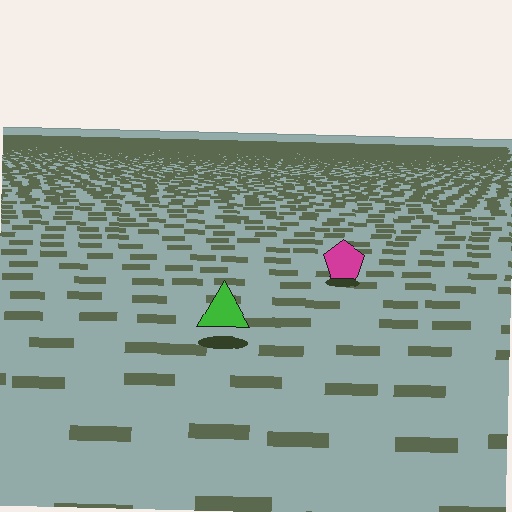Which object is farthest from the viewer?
The magenta pentagon is farthest from the viewer. It appears smaller and the ground texture around it is denser.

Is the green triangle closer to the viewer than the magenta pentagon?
Yes. The green triangle is closer — you can tell from the texture gradient: the ground texture is coarser near it.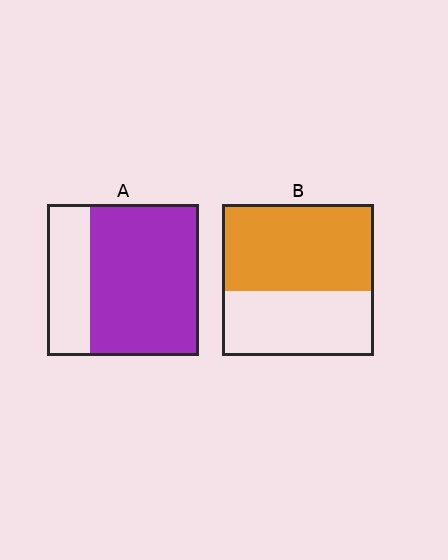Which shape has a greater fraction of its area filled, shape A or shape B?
Shape A.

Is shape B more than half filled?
Yes.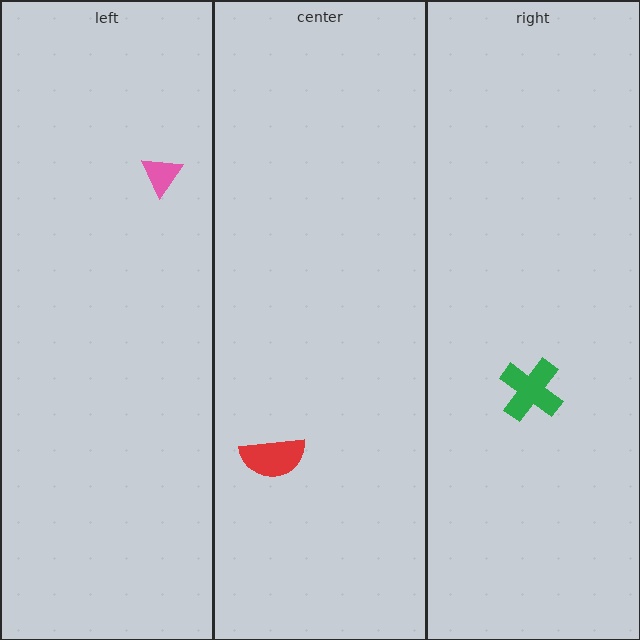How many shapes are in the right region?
1.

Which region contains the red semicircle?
The center region.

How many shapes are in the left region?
1.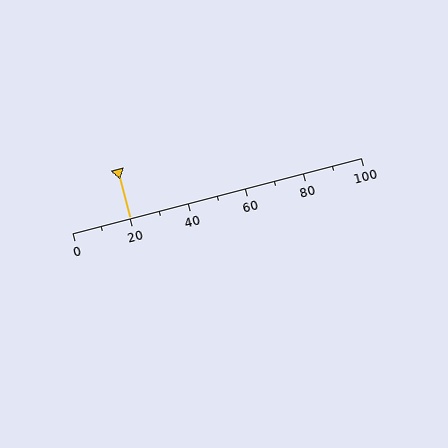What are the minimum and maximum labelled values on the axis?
The axis runs from 0 to 100.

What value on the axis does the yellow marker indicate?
The marker indicates approximately 20.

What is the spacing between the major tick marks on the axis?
The major ticks are spaced 20 apart.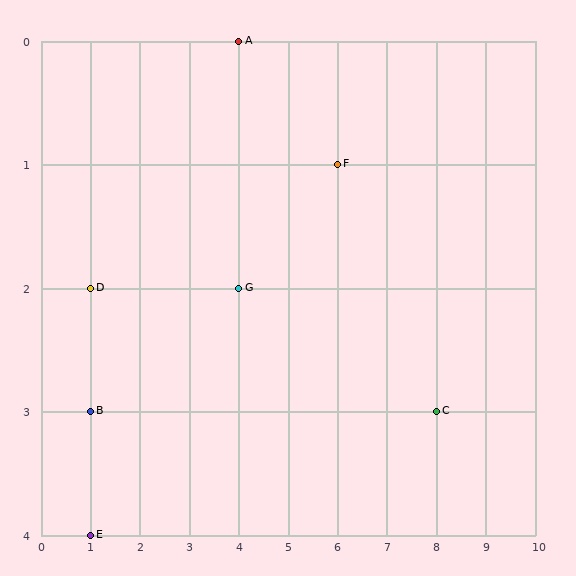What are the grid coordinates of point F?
Point F is at grid coordinates (6, 1).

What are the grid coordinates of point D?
Point D is at grid coordinates (1, 2).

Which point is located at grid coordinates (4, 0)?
Point A is at (4, 0).